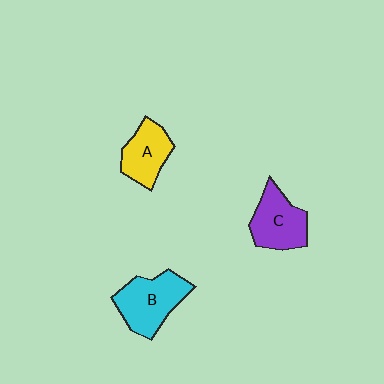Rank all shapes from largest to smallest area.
From largest to smallest: B (cyan), C (purple), A (yellow).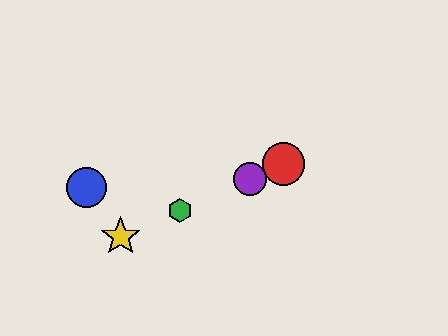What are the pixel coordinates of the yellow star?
The yellow star is at (121, 237).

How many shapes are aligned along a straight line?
4 shapes (the red circle, the green hexagon, the yellow star, the purple circle) are aligned along a straight line.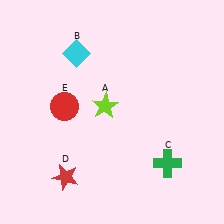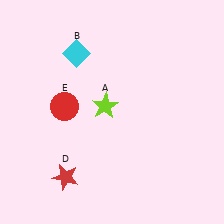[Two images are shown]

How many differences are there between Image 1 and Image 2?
There is 1 difference between the two images.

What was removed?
The green cross (C) was removed in Image 2.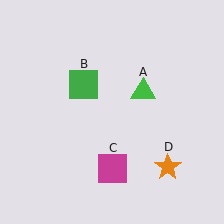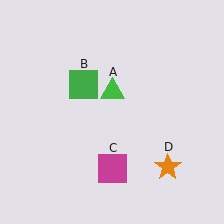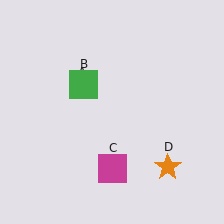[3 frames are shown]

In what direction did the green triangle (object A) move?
The green triangle (object A) moved left.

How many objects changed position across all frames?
1 object changed position: green triangle (object A).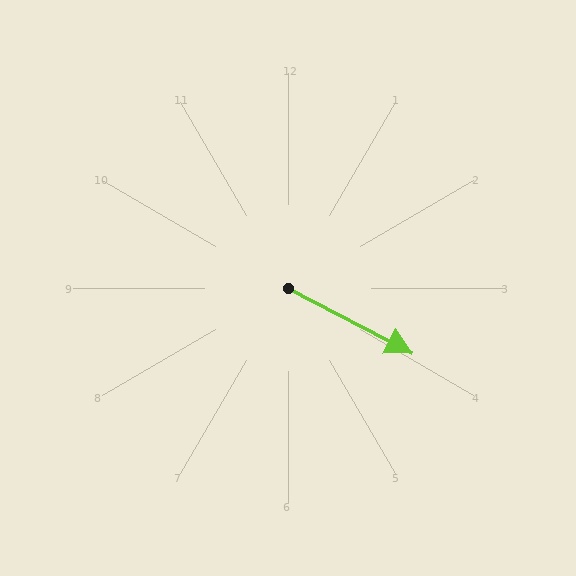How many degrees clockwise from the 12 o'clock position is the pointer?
Approximately 118 degrees.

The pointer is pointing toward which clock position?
Roughly 4 o'clock.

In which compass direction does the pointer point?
Southeast.